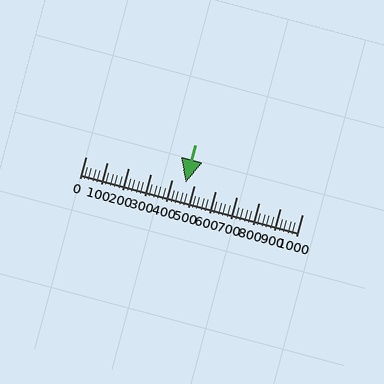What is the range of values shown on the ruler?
The ruler shows values from 0 to 1000.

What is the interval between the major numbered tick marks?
The major tick marks are spaced 100 units apart.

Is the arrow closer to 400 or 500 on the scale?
The arrow is closer to 500.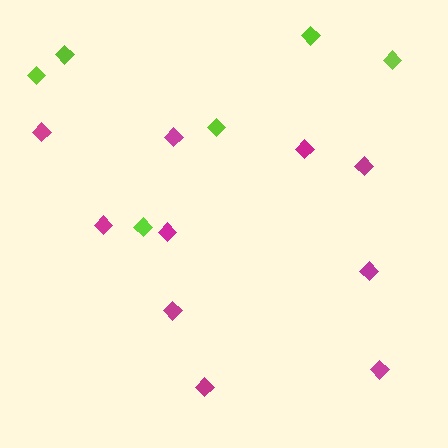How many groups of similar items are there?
There are 2 groups: one group of lime diamonds (6) and one group of magenta diamonds (10).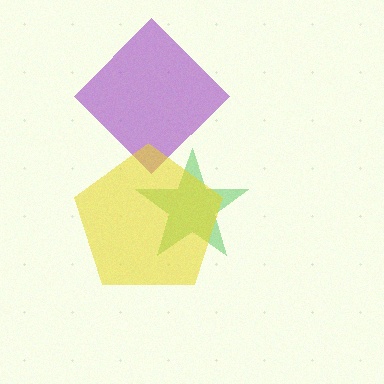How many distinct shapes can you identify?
There are 3 distinct shapes: a green star, a purple diamond, a yellow pentagon.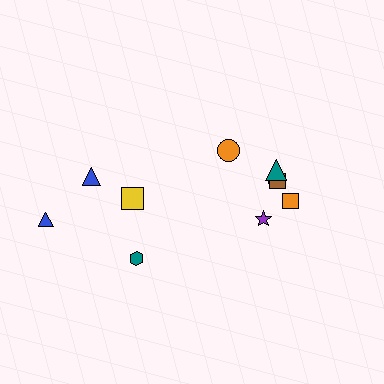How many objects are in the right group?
There are 6 objects.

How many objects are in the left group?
There are 4 objects.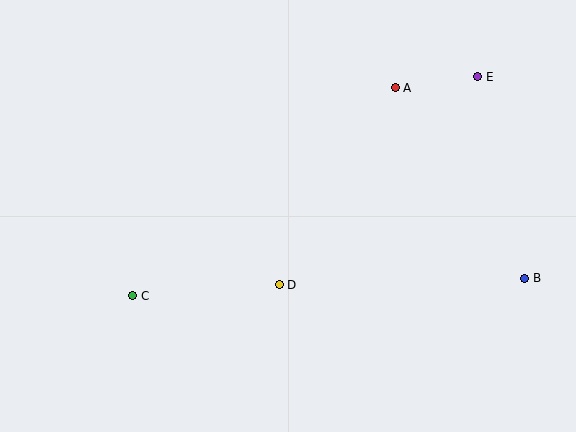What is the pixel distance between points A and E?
The distance between A and E is 83 pixels.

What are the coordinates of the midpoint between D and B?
The midpoint between D and B is at (402, 282).